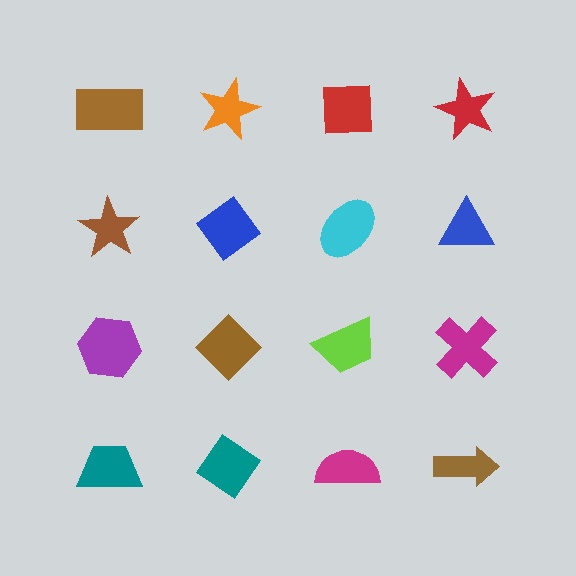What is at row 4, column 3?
A magenta semicircle.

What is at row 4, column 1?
A teal trapezoid.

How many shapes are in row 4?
4 shapes.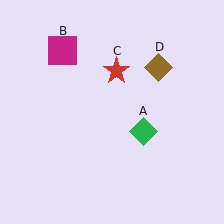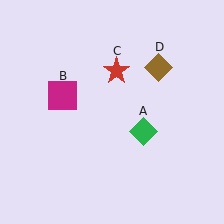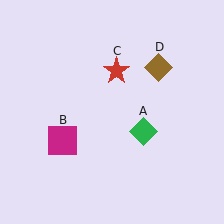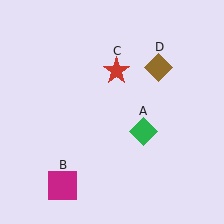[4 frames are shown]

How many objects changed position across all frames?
1 object changed position: magenta square (object B).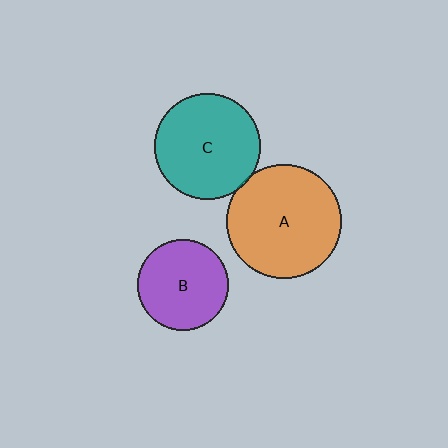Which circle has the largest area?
Circle A (orange).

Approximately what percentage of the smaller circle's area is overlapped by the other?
Approximately 5%.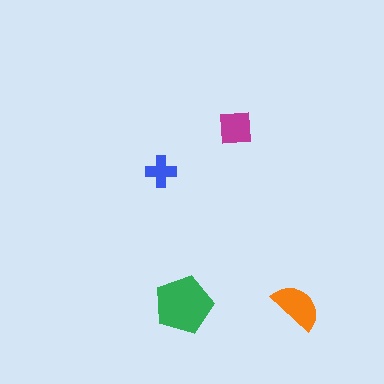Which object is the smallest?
The blue cross.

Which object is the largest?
The green pentagon.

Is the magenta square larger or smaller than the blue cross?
Larger.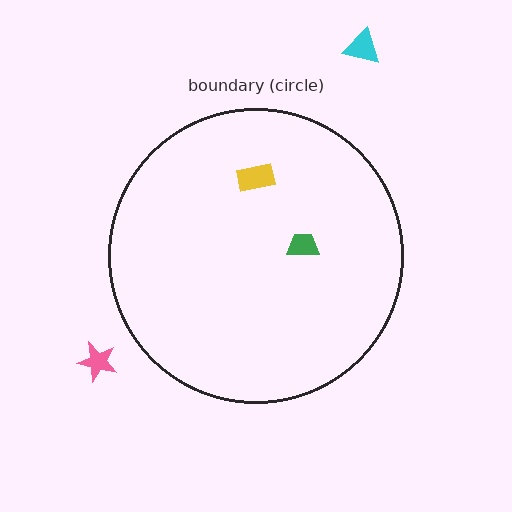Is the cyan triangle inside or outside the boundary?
Outside.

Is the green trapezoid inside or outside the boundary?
Inside.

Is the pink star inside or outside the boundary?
Outside.